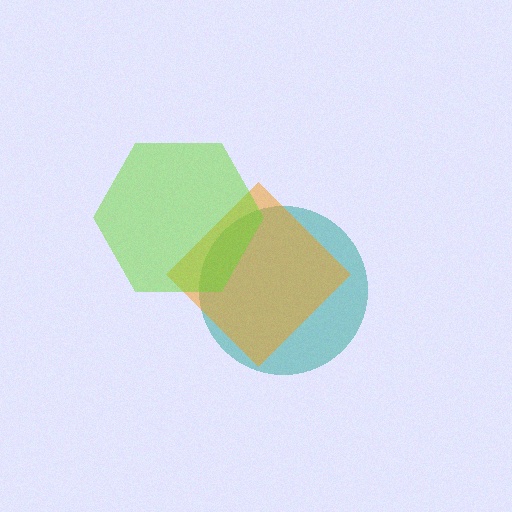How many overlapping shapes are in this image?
There are 3 overlapping shapes in the image.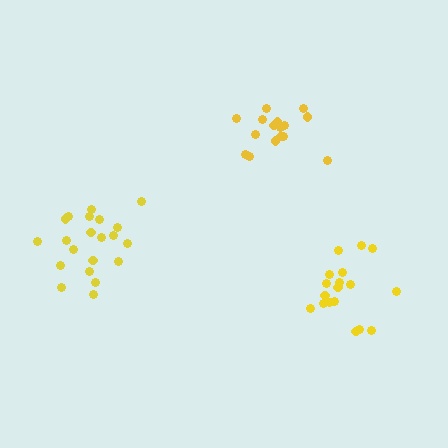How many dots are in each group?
Group 1: 16 dots, Group 2: 21 dots, Group 3: 18 dots (55 total).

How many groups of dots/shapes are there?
There are 3 groups.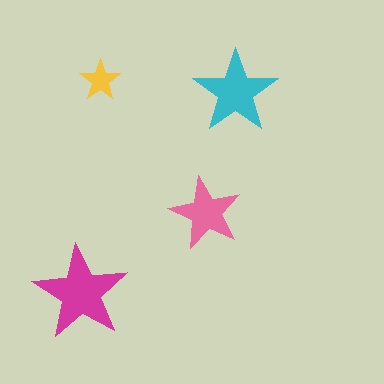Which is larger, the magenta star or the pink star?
The magenta one.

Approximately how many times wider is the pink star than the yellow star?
About 2 times wider.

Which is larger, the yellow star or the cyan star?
The cyan one.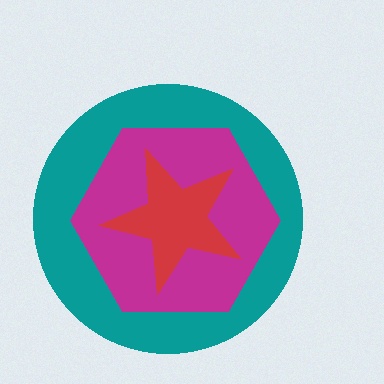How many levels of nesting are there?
3.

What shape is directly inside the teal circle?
The magenta hexagon.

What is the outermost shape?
The teal circle.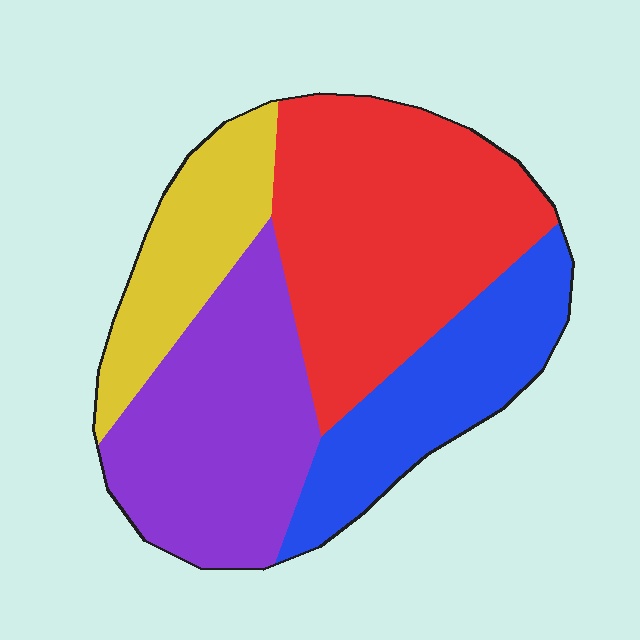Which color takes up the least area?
Yellow, at roughly 15%.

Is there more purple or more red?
Red.